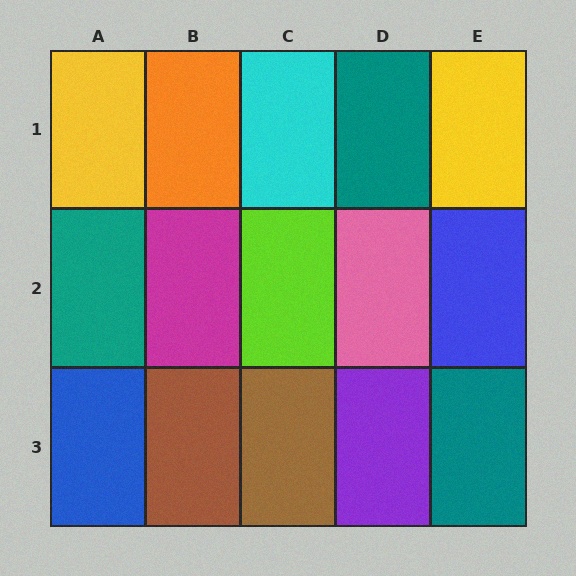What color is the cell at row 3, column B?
Brown.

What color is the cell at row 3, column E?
Teal.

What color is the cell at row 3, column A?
Blue.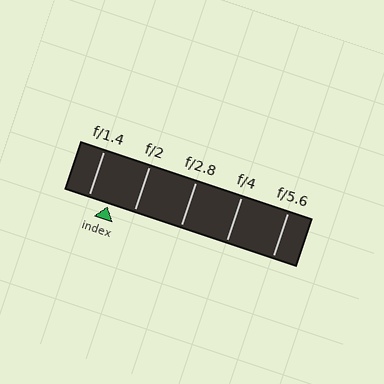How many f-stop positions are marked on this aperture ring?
There are 5 f-stop positions marked.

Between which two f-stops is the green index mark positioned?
The index mark is between f/1.4 and f/2.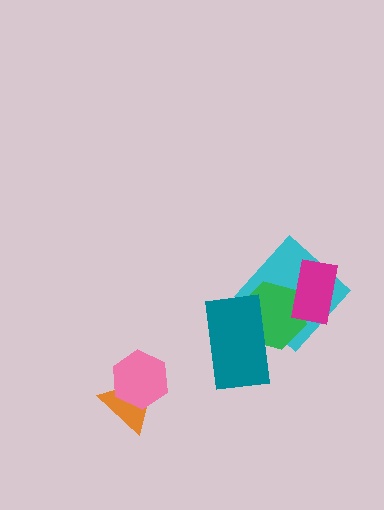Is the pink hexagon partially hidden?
No, no other shape covers it.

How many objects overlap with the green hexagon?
3 objects overlap with the green hexagon.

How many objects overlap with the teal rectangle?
2 objects overlap with the teal rectangle.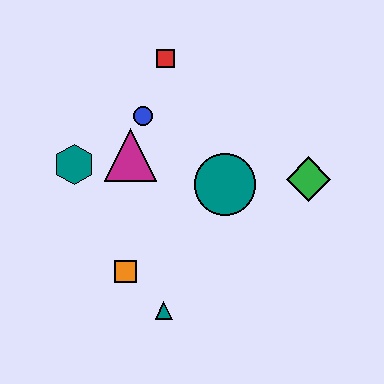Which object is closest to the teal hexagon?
The magenta triangle is closest to the teal hexagon.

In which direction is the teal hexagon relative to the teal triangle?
The teal hexagon is above the teal triangle.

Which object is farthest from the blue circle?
The teal triangle is farthest from the blue circle.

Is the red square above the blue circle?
Yes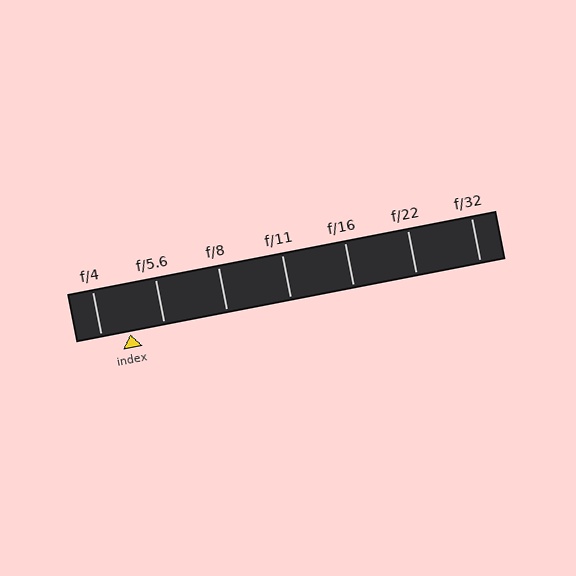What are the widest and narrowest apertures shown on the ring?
The widest aperture shown is f/4 and the narrowest is f/32.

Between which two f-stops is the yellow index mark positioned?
The index mark is between f/4 and f/5.6.